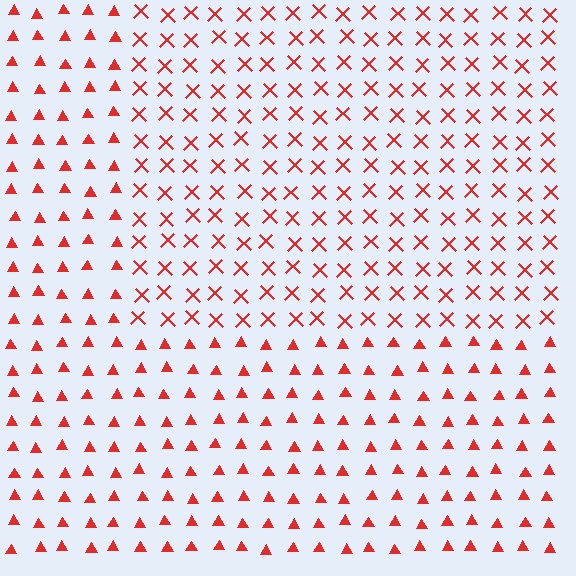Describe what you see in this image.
The image is filled with small red elements arranged in a uniform grid. A rectangle-shaped region contains X marks, while the surrounding area contains triangles. The boundary is defined purely by the change in element shape.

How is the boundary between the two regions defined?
The boundary is defined by a change in element shape: X marks inside vs. triangles outside. All elements share the same color and spacing.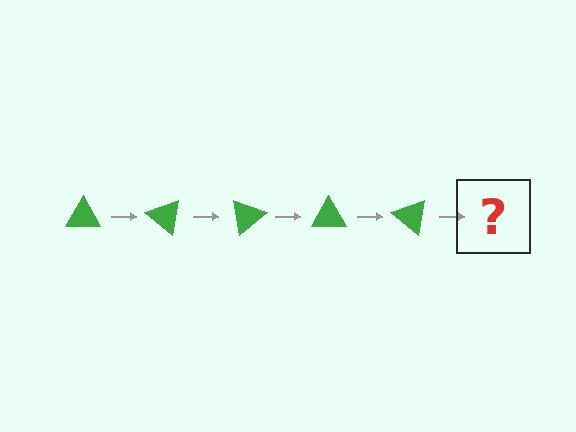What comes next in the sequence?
The next element should be a green triangle rotated 200 degrees.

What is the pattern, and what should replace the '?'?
The pattern is that the triangle rotates 40 degrees each step. The '?' should be a green triangle rotated 200 degrees.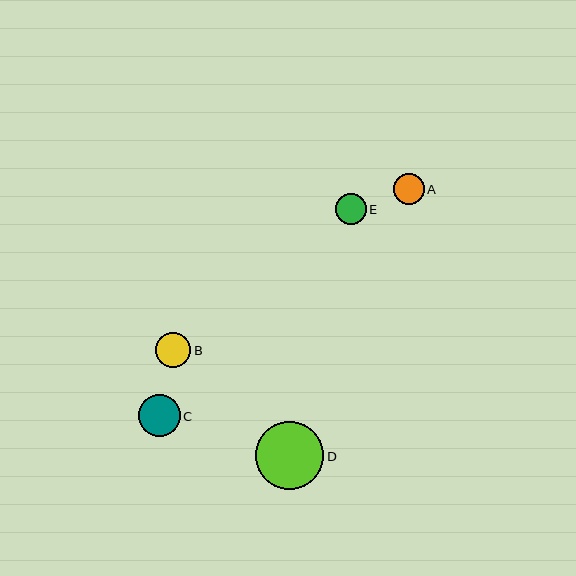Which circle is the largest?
Circle D is the largest with a size of approximately 68 pixels.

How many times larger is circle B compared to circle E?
Circle B is approximately 1.1 times the size of circle E.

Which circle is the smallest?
Circle A is the smallest with a size of approximately 31 pixels.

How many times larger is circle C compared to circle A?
Circle C is approximately 1.4 times the size of circle A.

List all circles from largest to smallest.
From largest to smallest: D, C, B, E, A.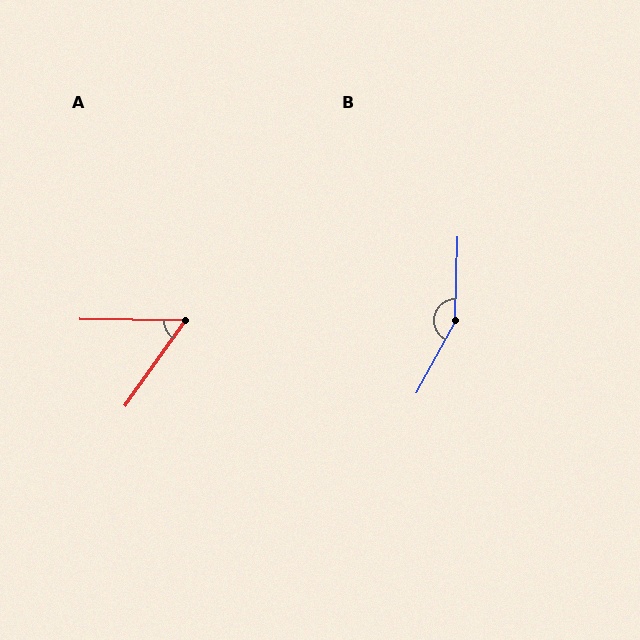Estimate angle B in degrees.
Approximately 153 degrees.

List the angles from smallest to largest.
A (56°), B (153°).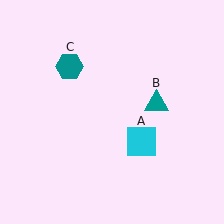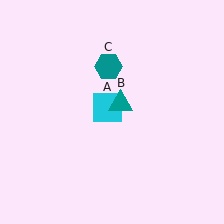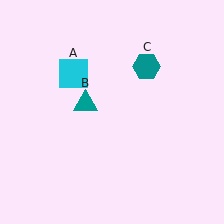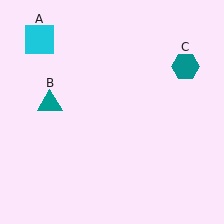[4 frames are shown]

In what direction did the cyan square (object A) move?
The cyan square (object A) moved up and to the left.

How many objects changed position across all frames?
3 objects changed position: cyan square (object A), teal triangle (object B), teal hexagon (object C).